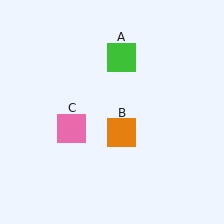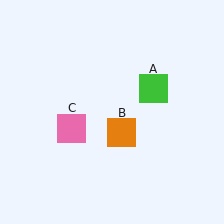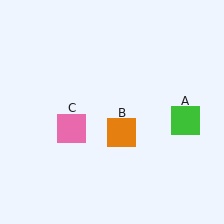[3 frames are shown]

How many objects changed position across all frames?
1 object changed position: green square (object A).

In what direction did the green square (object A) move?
The green square (object A) moved down and to the right.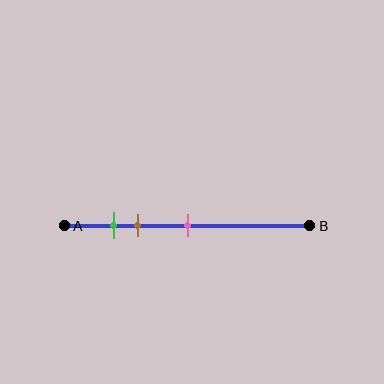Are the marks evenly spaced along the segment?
No, the marks are not evenly spaced.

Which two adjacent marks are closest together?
The green and brown marks are the closest adjacent pair.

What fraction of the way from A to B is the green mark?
The green mark is approximately 20% (0.2) of the way from A to B.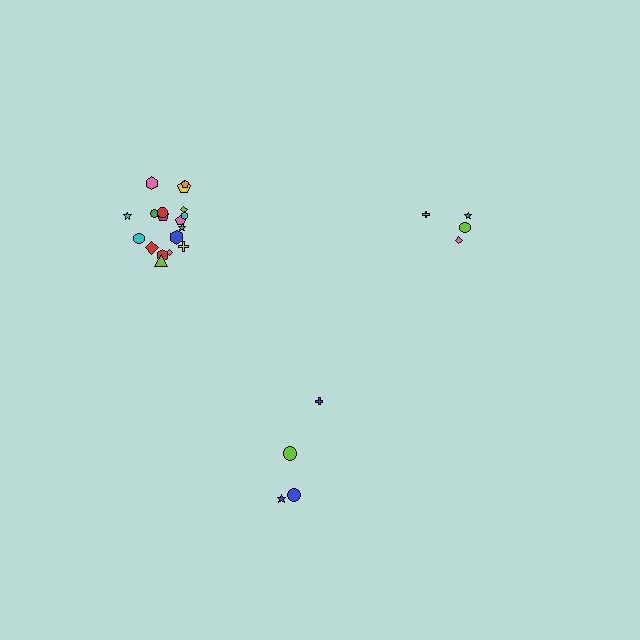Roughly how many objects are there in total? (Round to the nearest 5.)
Roughly 25 objects in total.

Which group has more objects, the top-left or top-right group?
The top-left group.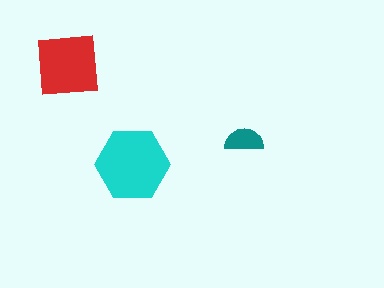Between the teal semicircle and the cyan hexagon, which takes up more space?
The cyan hexagon.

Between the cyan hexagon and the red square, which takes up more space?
The cyan hexagon.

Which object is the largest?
The cyan hexagon.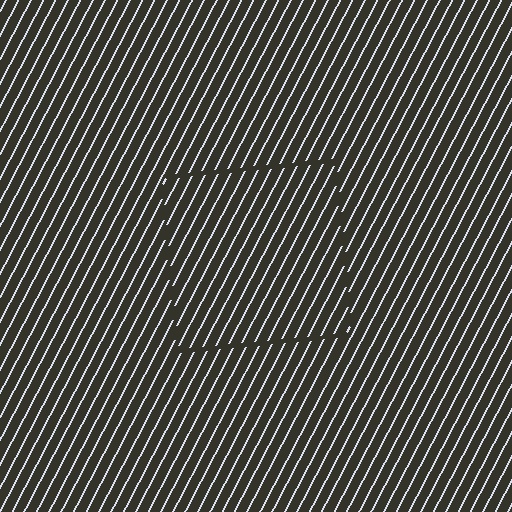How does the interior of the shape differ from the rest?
The interior of the shape contains the same grating, shifted by half a period — the contour is defined by the phase discontinuity where line-ends from the inner and outer gratings abut.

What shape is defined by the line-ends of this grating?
An illusory square. The interior of the shape contains the same grating, shifted by half a period — the contour is defined by the phase discontinuity where line-ends from the inner and outer gratings abut.